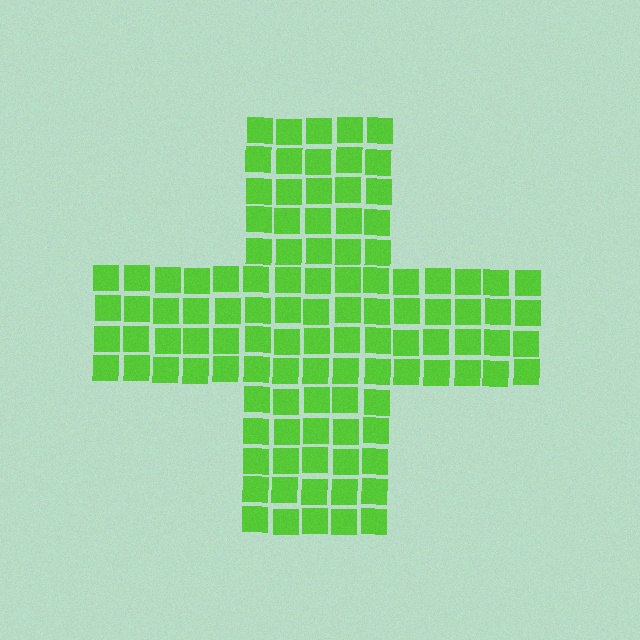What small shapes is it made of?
It is made of small squares.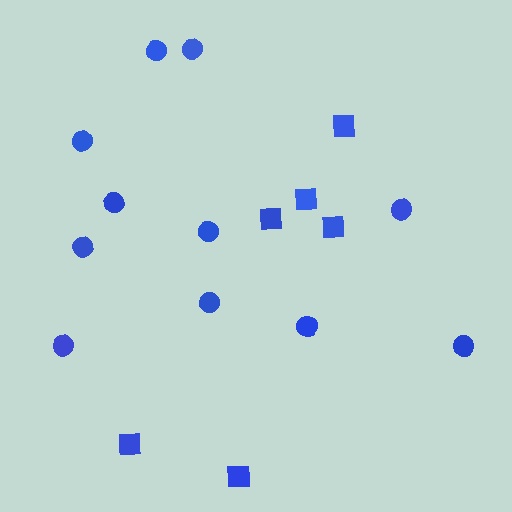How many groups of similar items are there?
There are 2 groups: one group of circles (11) and one group of squares (6).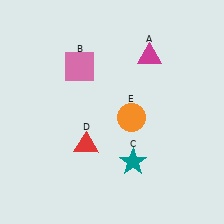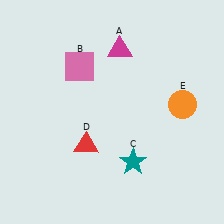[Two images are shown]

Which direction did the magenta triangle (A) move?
The magenta triangle (A) moved left.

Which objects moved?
The objects that moved are: the magenta triangle (A), the orange circle (E).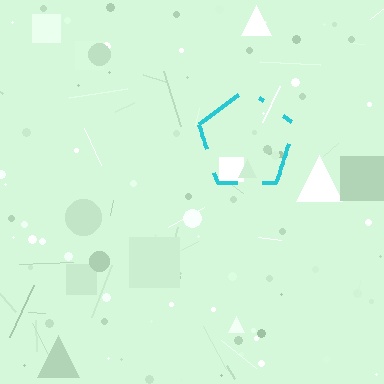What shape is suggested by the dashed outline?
The dashed outline suggests a pentagon.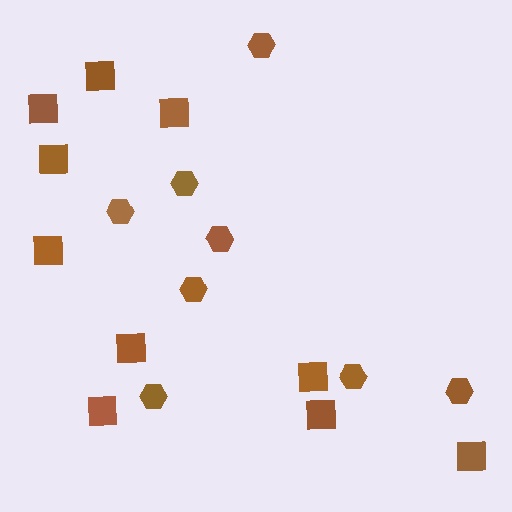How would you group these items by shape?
There are 2 groups: one group of squares (10) and one group of hexagons (8).